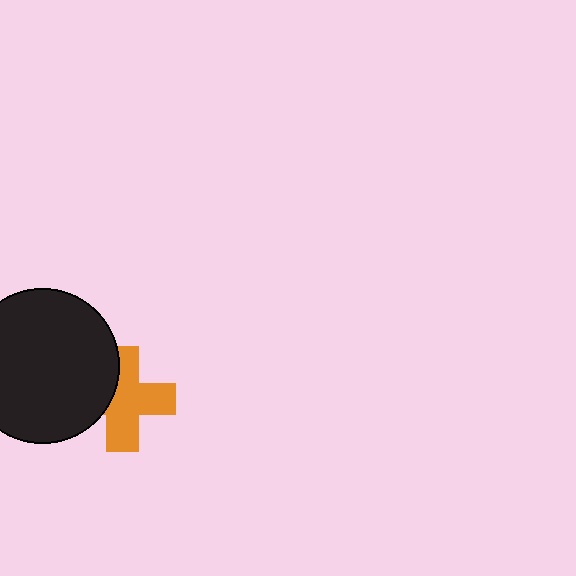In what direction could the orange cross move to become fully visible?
The orange cross could move right. That would shift it out from behind the black circle entirely.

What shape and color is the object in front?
The object in front is a black circle.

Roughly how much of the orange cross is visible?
Most of it is visible (roughly 68%).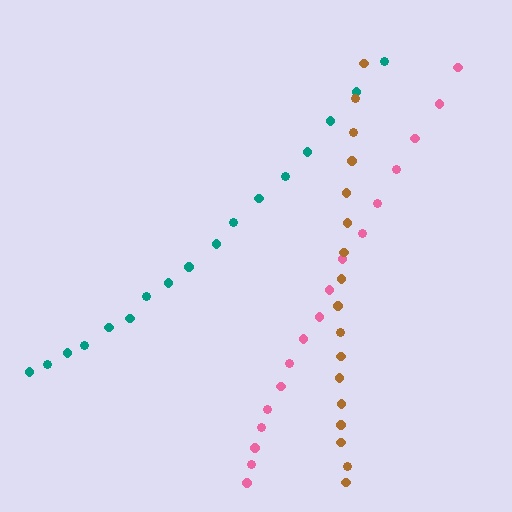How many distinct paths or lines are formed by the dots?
There are 3 distinct paths.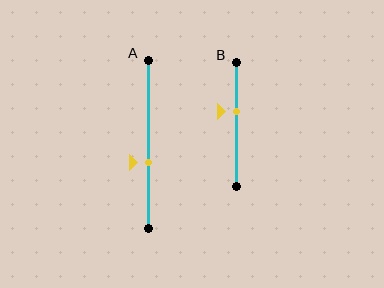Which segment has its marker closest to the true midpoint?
Segment B has its marker closest to the true midpoint.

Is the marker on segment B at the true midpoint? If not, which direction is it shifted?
No, the marker on segment B is shifted upward by about 11% of the segment length.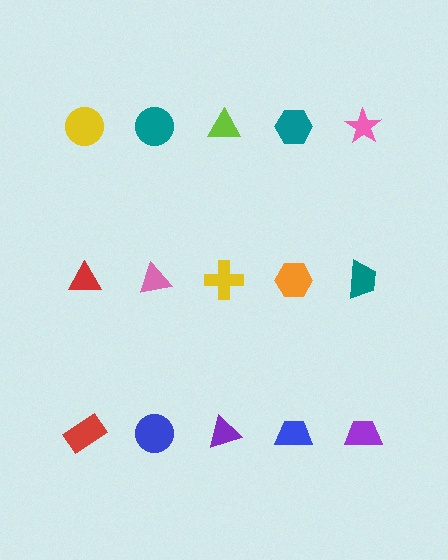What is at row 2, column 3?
A yellow cross.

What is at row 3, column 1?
A red rectangle.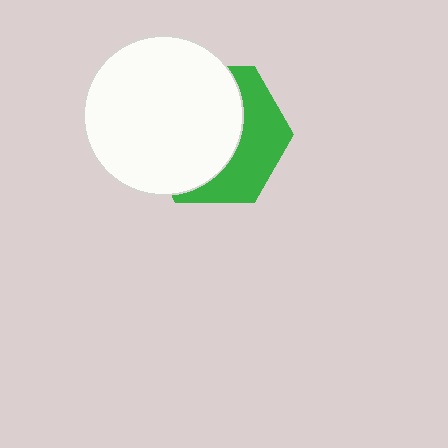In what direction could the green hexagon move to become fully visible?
The green hexagon could move right. That would shift it out from behind the white circle entirely.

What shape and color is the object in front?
The object in front is a white circle.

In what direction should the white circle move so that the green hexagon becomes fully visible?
The white circle should move left. That is the shortest direction to clear the overlap and leave the green hexagon fully visible.